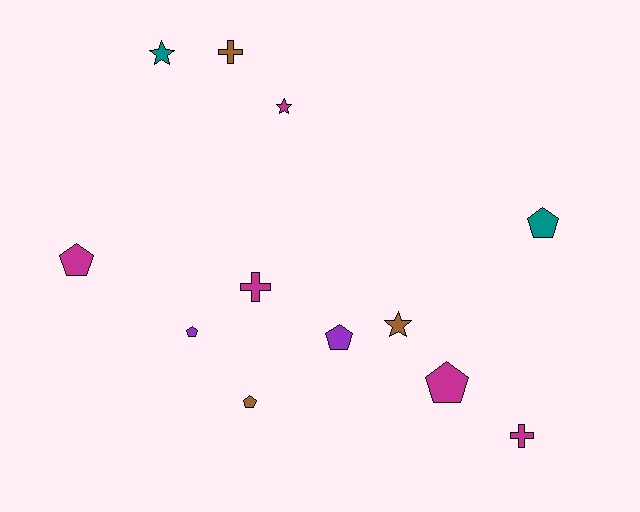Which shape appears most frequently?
Pentagon, with 6 objects.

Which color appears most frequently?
Magenta, with 5 objects.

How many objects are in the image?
There are 12 objects.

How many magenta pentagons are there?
There are 2 magenta pentagons.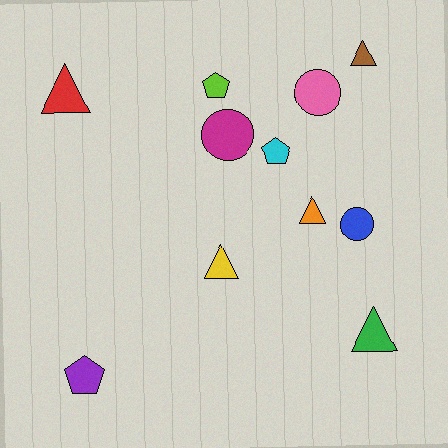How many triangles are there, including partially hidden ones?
There are 5 triangles.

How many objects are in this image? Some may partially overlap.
There are 11 objects.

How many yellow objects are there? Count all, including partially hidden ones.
There is 1 yellow object.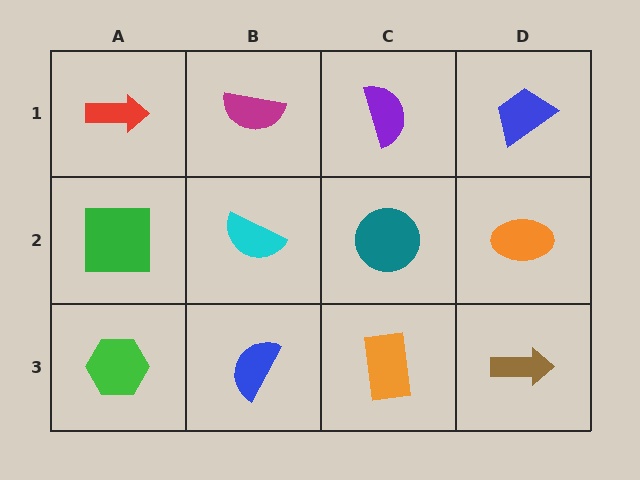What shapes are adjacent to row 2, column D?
A blue trapezoid (row 1, column D), a brown arrow (row 3, column D), a teal circle (row 2, column C).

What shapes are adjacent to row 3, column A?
A green square (row 2, column A), a blue semicircle (row 3, column B).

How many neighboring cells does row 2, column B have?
4.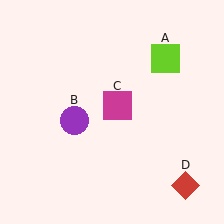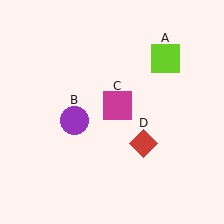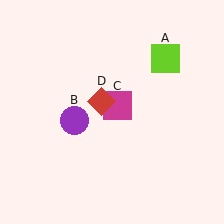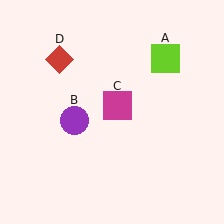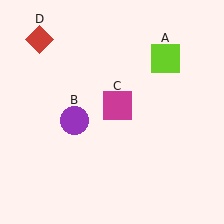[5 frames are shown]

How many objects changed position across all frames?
1 object changed position: red diamond (object D).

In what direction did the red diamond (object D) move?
The red diamond (object D) moved up and to the left.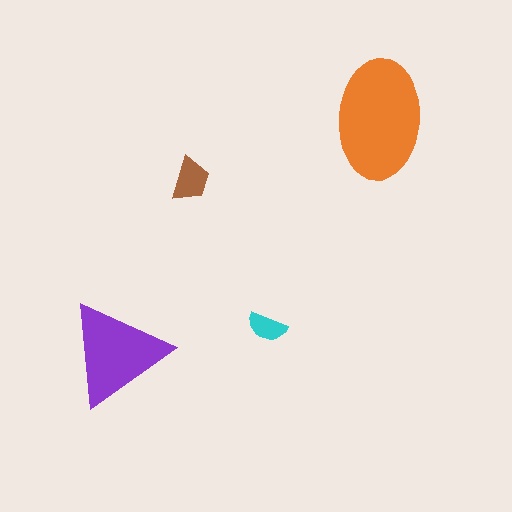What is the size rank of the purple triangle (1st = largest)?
2nd.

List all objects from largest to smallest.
The orange ellipse, the purple triangle, the brown trapezoid, the cyan semicircle.